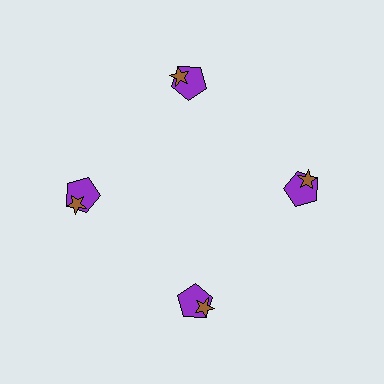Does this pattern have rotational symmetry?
Yes, this pattern has 4-fold rotational symmetry. It looks the same after rotating 90 degrees around the center.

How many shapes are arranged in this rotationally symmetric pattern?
There are 8 shapes, arranged in 4 groups of 2.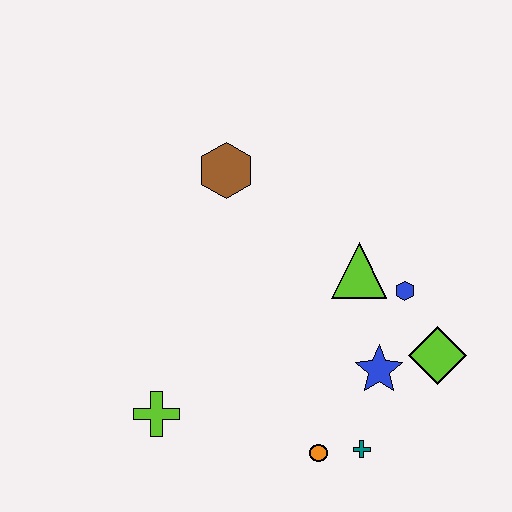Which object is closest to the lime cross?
The orange circle is closest to the lime cross.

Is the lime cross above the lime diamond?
No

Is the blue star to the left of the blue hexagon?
Yes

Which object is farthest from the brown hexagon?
The teal cross is farthest from the brown hexagon.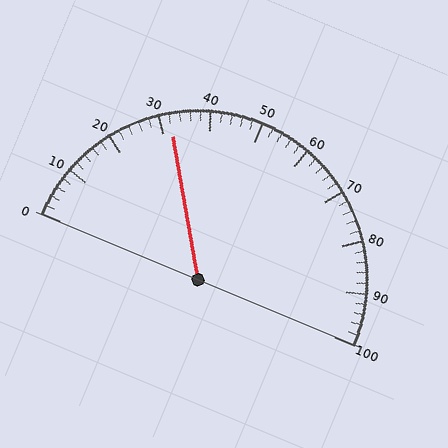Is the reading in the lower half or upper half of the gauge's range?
The reading is in the lower half of the range (0 to 100).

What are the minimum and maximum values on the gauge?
The gauge ranges from 0 to 100.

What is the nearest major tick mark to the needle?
The nearest major tick mark is 30.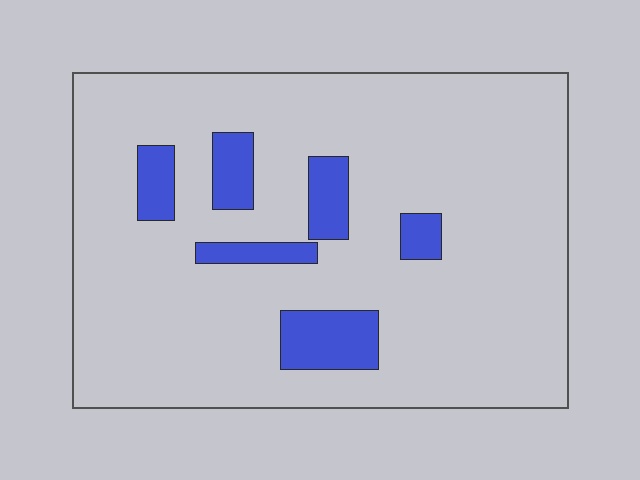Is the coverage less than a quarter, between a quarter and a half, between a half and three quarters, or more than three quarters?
Less than a quarter.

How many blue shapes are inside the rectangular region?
6.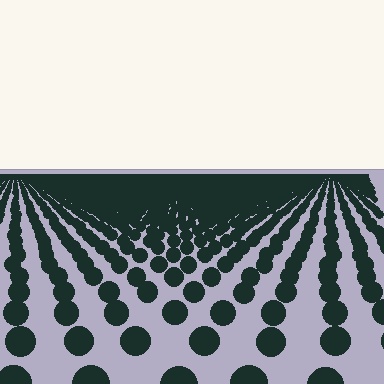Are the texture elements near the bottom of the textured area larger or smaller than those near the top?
Larger. Near the bottom, elements are closer to the viewer and appear at a bigger on-screen size.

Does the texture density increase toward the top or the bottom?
Density increases toward the top.